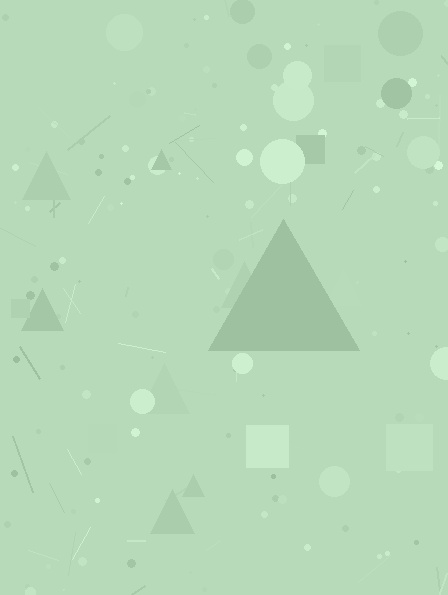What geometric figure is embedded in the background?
A triangle is embedded in the background.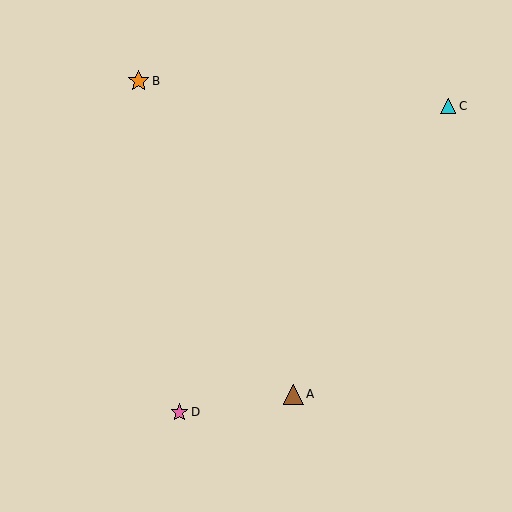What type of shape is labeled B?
Shape B is an orange star.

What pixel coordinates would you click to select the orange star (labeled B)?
Click at (139, 81) to select the orange star B.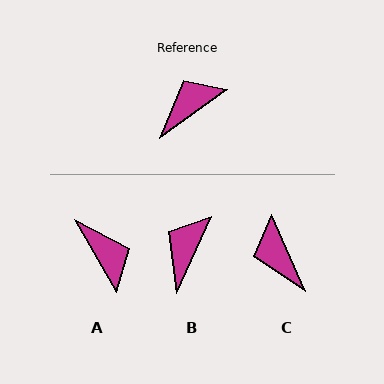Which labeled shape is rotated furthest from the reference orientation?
A, about 96 degrees away.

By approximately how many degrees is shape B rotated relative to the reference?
Approximately 30 degrees counter-clockwise.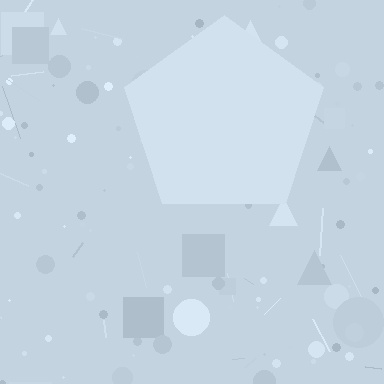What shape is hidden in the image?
A pentagon is hidden in the image.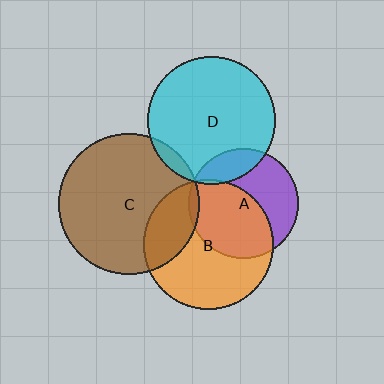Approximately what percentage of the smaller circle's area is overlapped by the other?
Approximately 5%.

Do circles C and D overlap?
Yes.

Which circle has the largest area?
Circle C (brown).